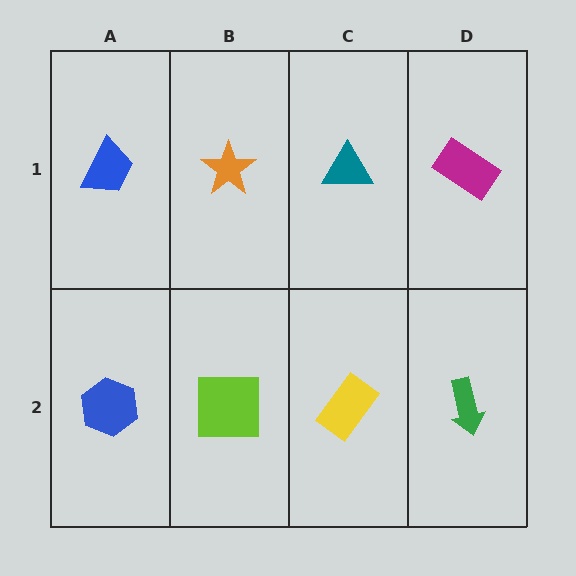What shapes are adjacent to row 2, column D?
A magenta rectangle (row 1, column D), a yellow rectangle (row 2, column C).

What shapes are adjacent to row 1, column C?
A yellow rectangle (row 2, column C), an orange star (row 1, column B), a magenta rectangle (row 1, column D).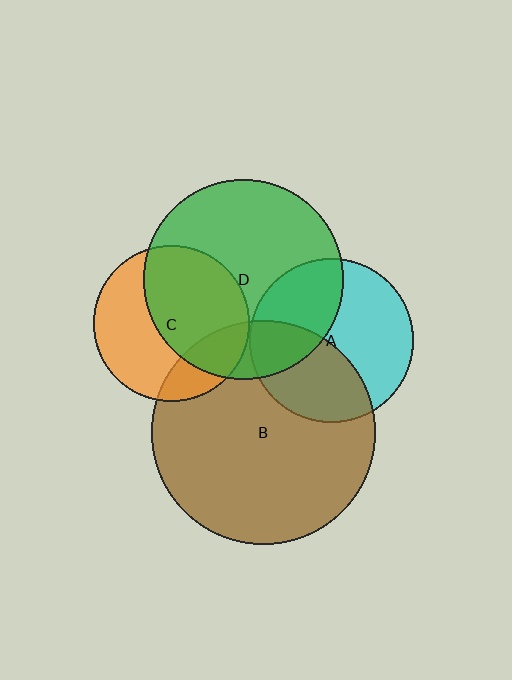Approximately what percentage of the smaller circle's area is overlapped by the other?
Approximately 35%.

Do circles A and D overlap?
Yes.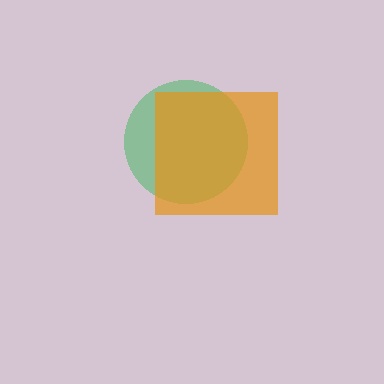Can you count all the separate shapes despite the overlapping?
Yes, there are 2 separate shapes.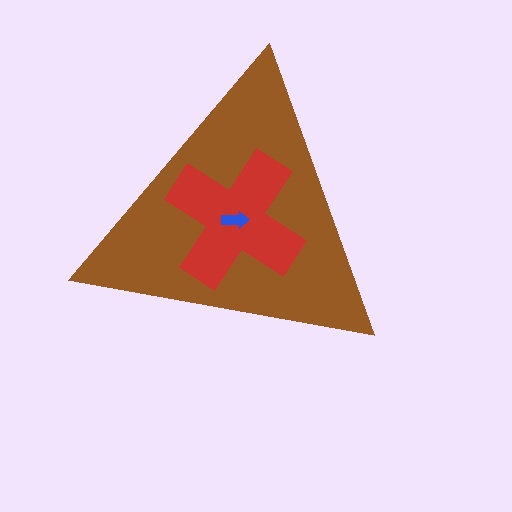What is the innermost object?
The blue arrow.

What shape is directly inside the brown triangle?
The red cross.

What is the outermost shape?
The brown triangle.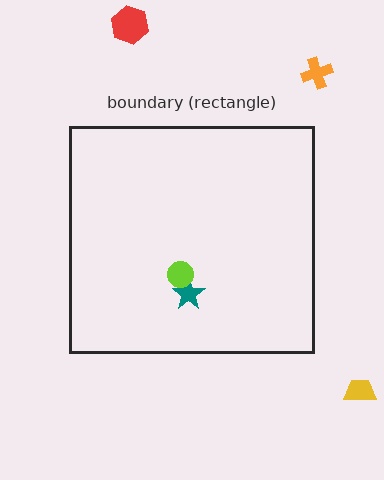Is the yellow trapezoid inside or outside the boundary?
Outside.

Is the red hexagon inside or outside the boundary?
Outside.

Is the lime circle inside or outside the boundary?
Inside.